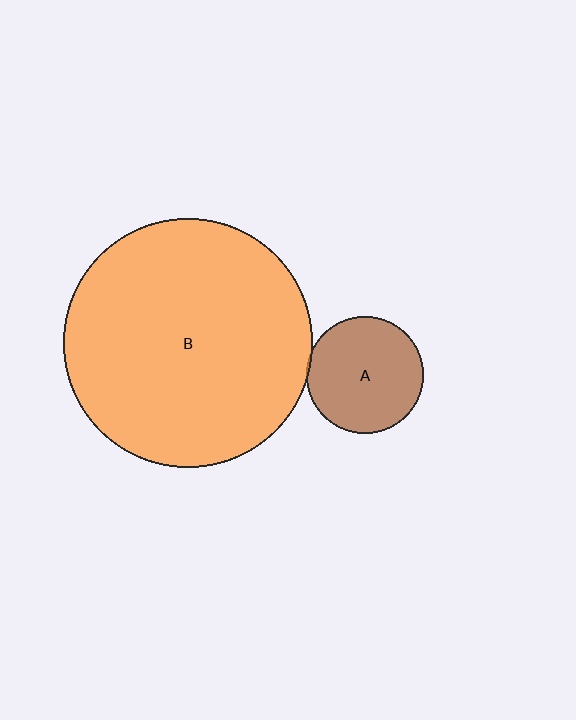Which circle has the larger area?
Circle B (orange).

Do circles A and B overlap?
Yes.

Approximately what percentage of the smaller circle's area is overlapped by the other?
Approximately 5%.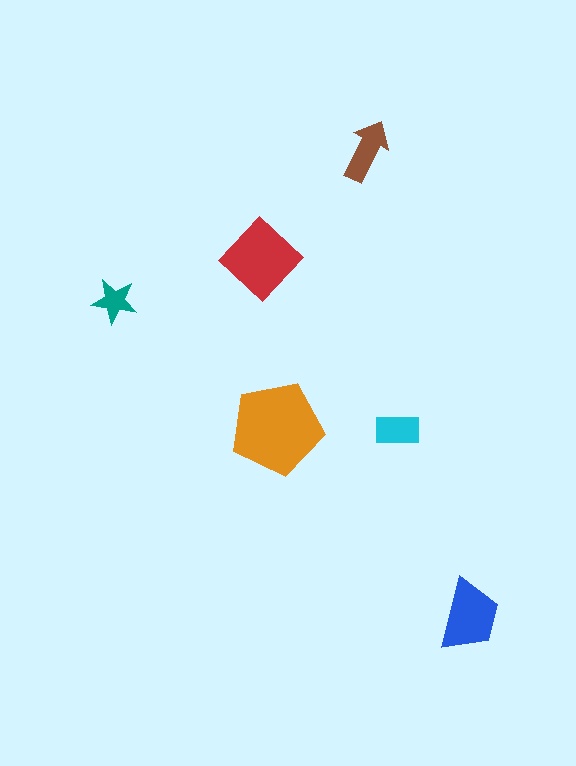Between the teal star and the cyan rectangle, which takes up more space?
The cyan rectangle.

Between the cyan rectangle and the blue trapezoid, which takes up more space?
The blue trapezoid.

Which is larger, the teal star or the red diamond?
The red diamond.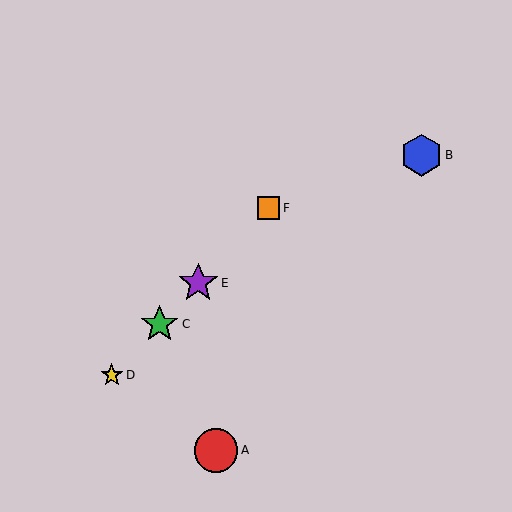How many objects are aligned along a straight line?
4 objects (C, D, E, F) are aligned along a straight line.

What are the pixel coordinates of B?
Object B is at (421, 155).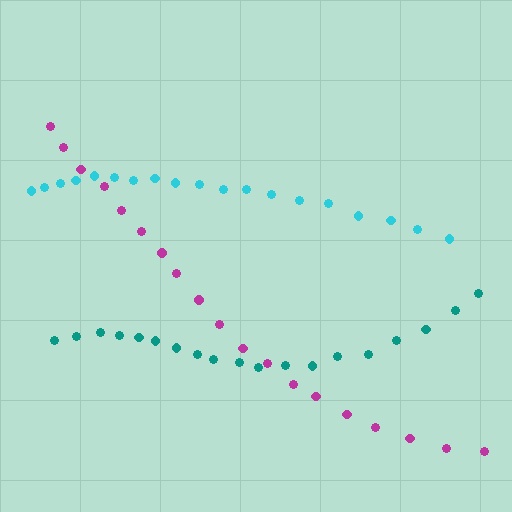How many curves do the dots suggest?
There are 3 distinct paths.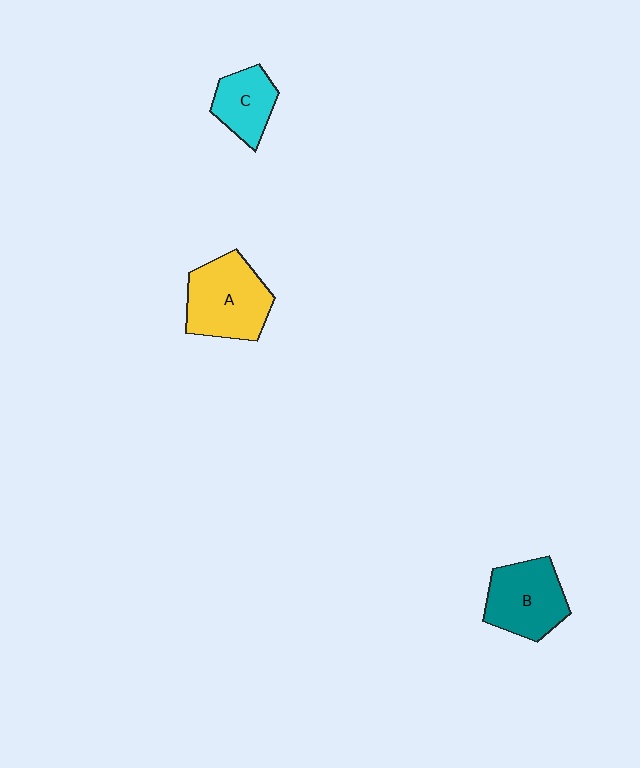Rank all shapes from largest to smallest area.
From largest to smallest: A (yellow), B (teal), C (cyan).